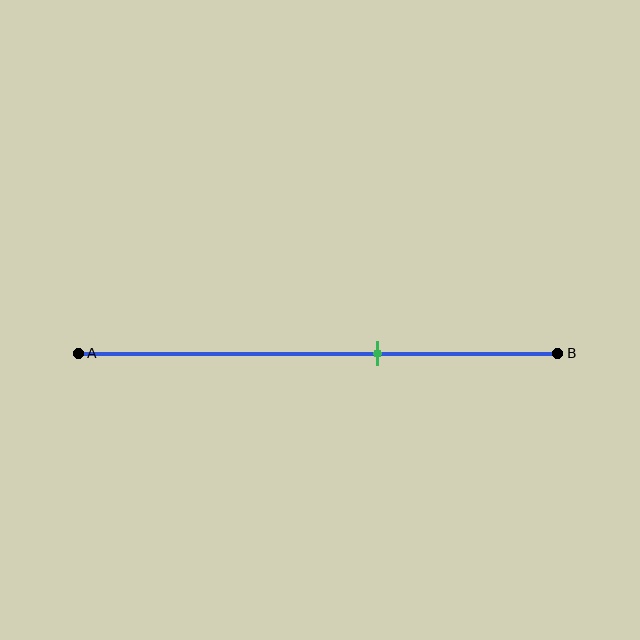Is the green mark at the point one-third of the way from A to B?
No, the mark is at about 60% from A, not at the 33% one-third point.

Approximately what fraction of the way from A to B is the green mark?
The green mark is approximately 60% of the way from A to B.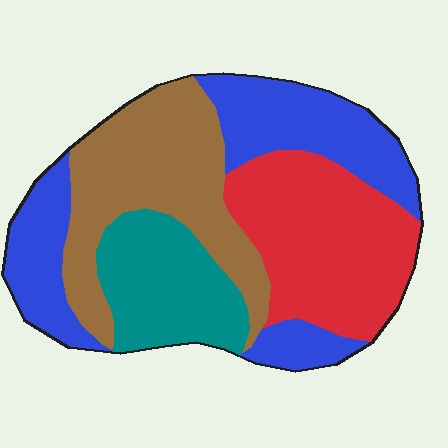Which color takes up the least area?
Teal, at roughly 15%.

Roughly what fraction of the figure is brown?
Brown covers 27% of the figure.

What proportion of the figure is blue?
Blue takes up about one third (1/3) of the figure.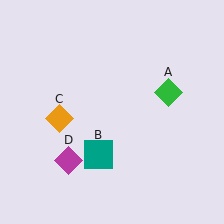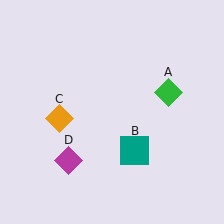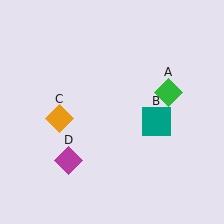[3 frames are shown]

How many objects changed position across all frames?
1 object changed position: teal square (object B).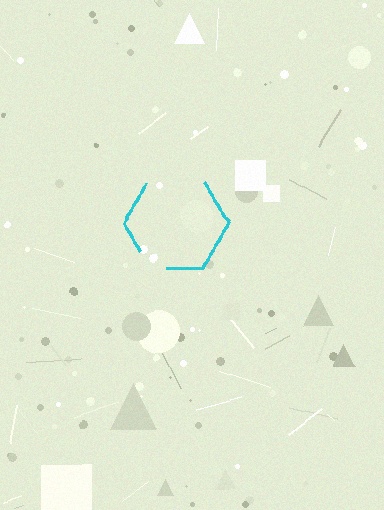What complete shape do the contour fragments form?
The contour fragments form a hexagon.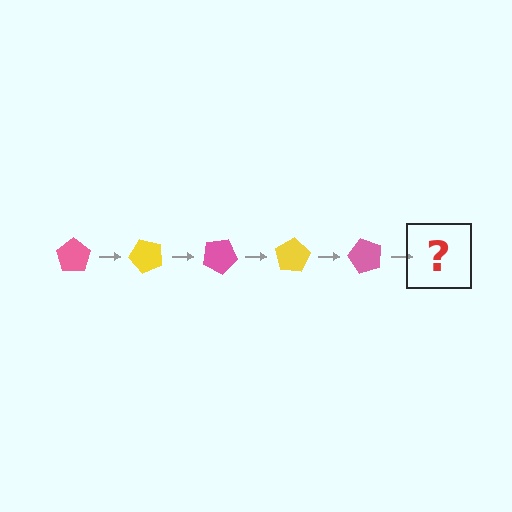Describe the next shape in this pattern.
It should be a yellow pentagon, rotated 250 degrees from the start.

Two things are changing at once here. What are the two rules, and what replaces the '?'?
The two rules are that it rotates 50 degrees each step and the color cycles through pink and yellow. The '?' should be a yellow pentagon, rotated 250 degrees from the start.